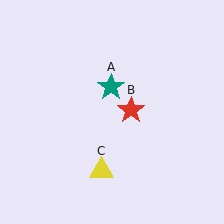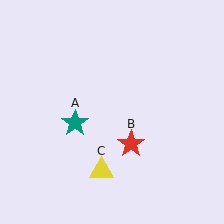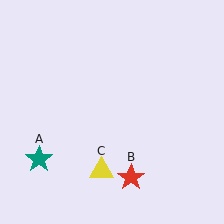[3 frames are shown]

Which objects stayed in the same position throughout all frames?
Yellow triangle (object C) remained stationary.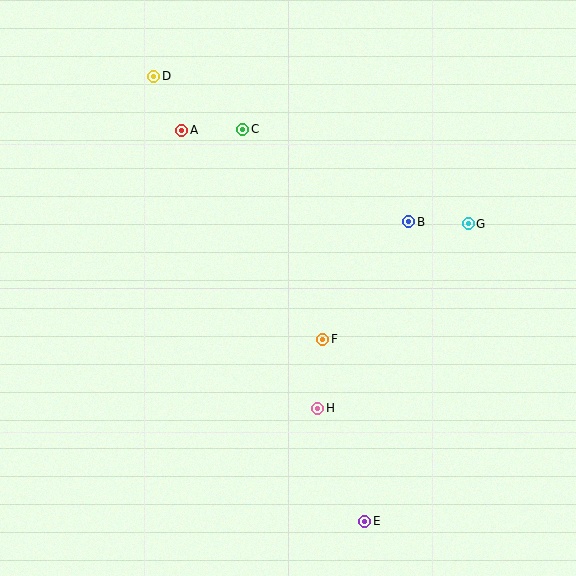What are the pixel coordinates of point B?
Point B is at (409, 222).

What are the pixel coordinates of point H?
Point H is at (318, 408).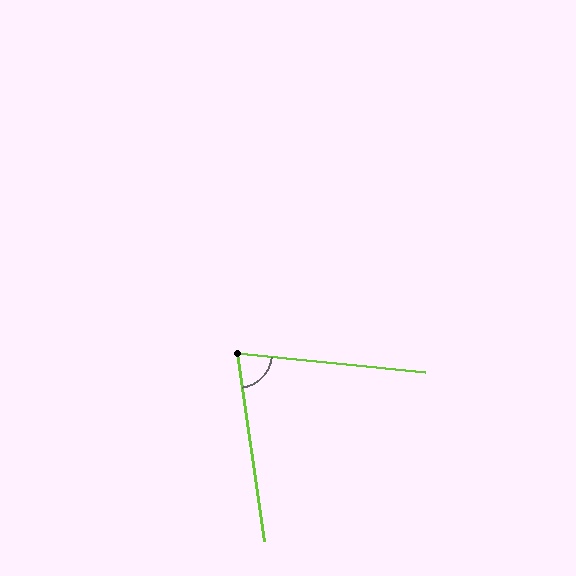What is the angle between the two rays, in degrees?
Approximately 76 degrees.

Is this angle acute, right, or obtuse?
It is acute.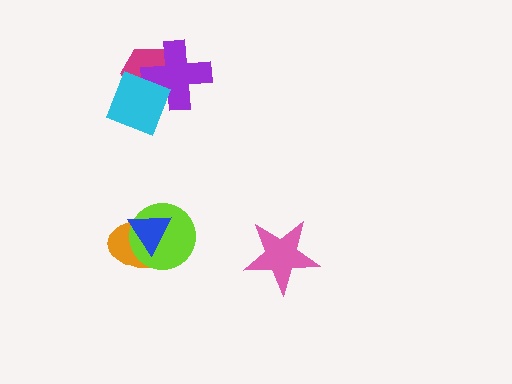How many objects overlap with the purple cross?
2 objects overlap with the purple cross.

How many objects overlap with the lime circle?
2 objects overlap with the lime circle.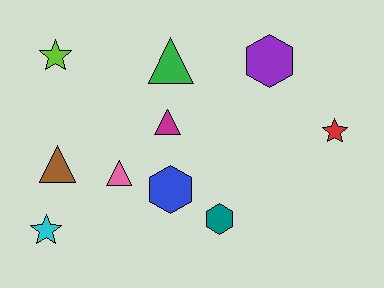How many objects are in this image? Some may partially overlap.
There are 10 objects.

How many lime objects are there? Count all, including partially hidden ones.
There is 1 lime object.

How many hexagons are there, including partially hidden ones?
There are 3 hexagons.